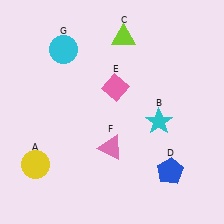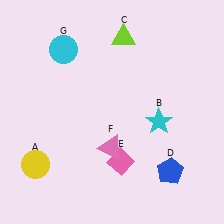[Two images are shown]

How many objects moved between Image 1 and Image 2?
1 object moved between the two images.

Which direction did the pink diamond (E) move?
The pink diamond (E) moved down.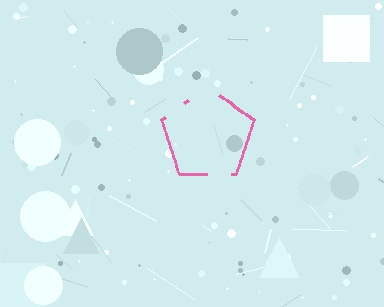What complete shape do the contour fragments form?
The contour fragments form a pentagon.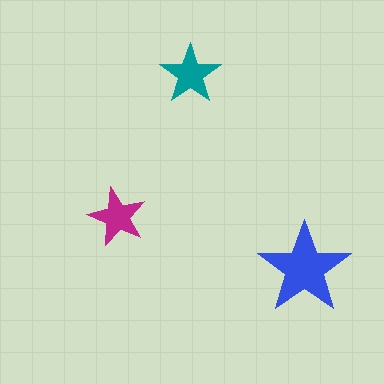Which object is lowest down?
The blue star is bottommost.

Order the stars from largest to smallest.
the blue one, the teal one, the magenta one.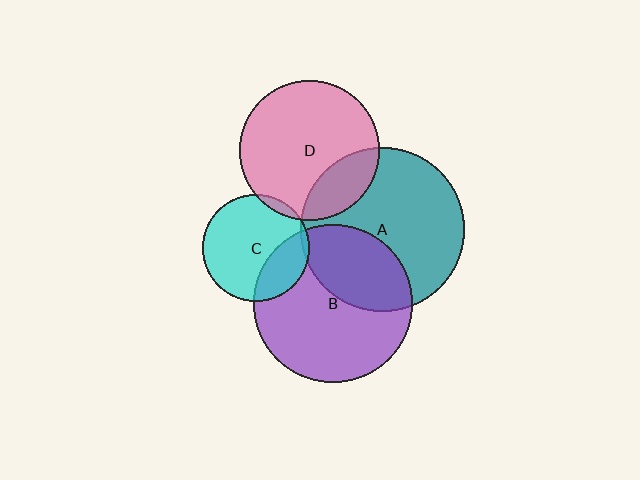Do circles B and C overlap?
Yes.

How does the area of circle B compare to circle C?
Approximately 2.2 times.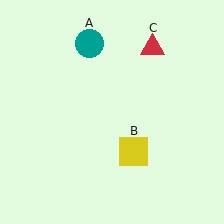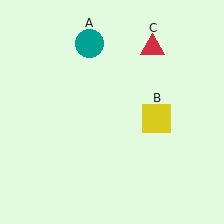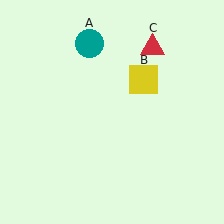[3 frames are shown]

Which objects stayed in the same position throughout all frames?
Teal circle (object A) and red triangle (object C) remained stationary.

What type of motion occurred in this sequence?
The yellow square (object B) rotated counterclockwise around the center of the scene.